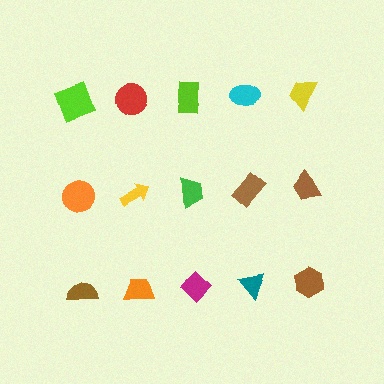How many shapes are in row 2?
5 shapes.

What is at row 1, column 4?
A cyan ellipse.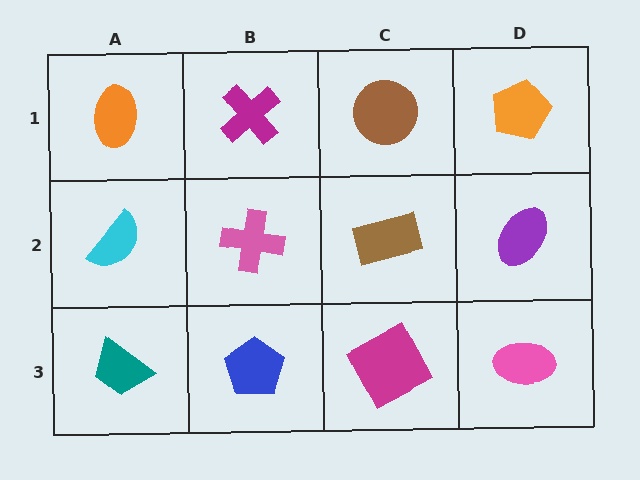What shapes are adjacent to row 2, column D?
An orange pentagon (row 1, column D), a pink ellipse (row 3, column D), a brown rectangle (row 2, column C).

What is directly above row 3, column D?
A purple ellipse.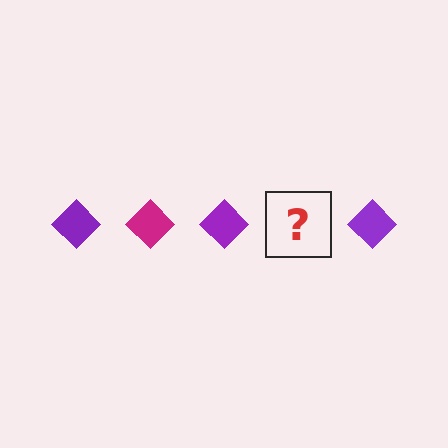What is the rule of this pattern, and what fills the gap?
The rule is that the pattern cycles through purple, magenta diamonds. The gap should be filled with a magenta diamond.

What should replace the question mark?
The question mark should be replaced with a magenta diamond.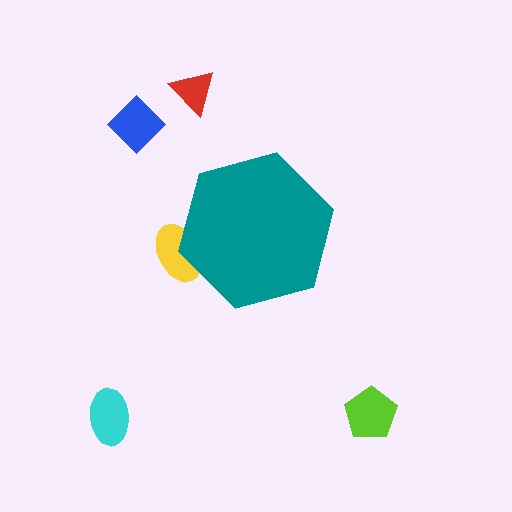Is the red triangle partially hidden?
No, the red triangle is fully visible.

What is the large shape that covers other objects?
A teal hexagon.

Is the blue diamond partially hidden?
No, the blue diamond is fully visible.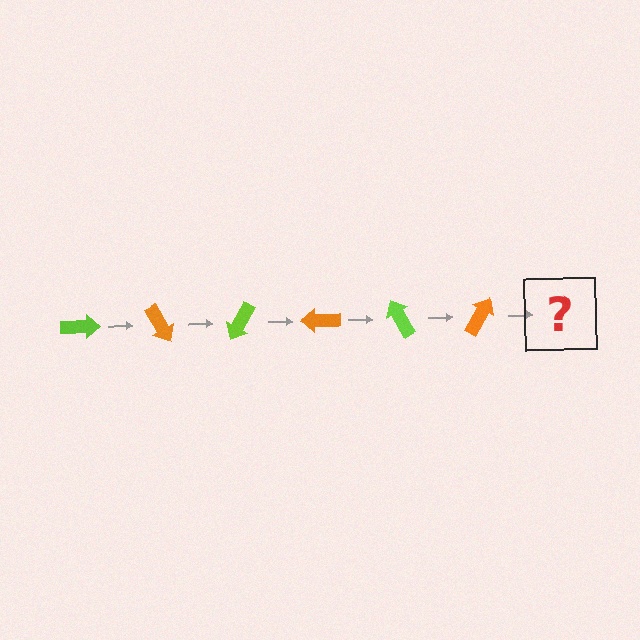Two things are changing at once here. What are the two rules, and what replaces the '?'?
The two rules are that it rotates 60 degrees each step and the color cycles through lime and orange. The '?' should be a lime arrow, rotated 360 degrees from the start.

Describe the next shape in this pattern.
It should be a lime arrow, rotated 360 degrees from the start.